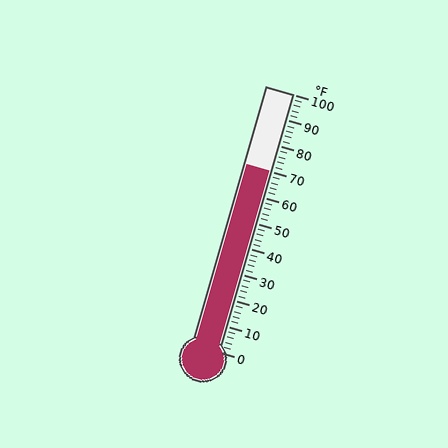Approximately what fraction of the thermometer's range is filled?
The thermometer is filled to approximately 70% of its range.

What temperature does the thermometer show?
The thermometer shows approximately 70°F.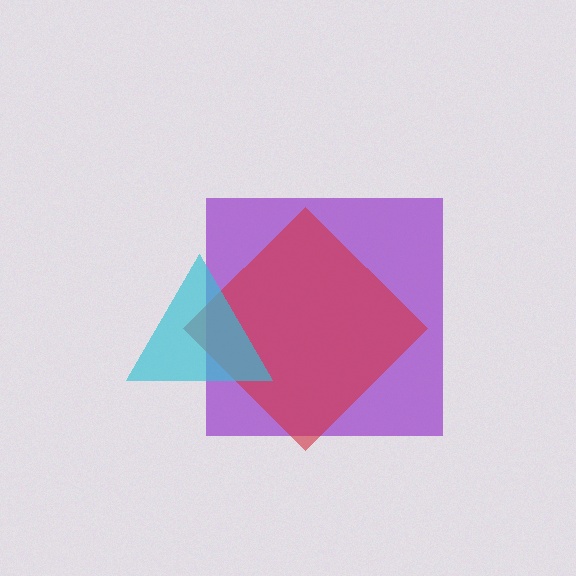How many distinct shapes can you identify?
There are 3 distinct shapes: a purple square, a red diamond, a cyan triangle.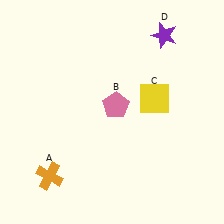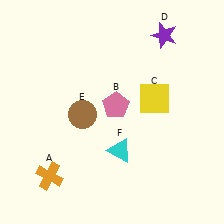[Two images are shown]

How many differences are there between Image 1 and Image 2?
There are 2 differences between the two images.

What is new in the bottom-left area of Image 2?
A brown circle (E) was added in the bottom-left area of Image 2.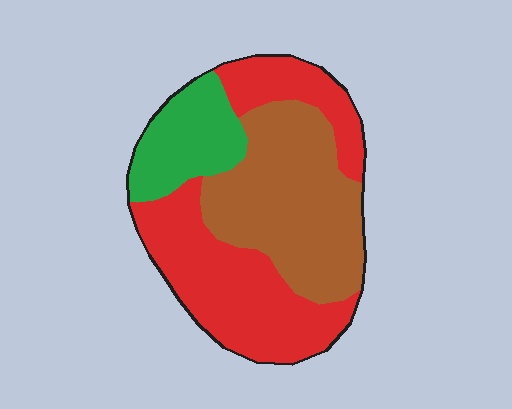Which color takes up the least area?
Green, at roughly 15%.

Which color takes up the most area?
Red, at roughly 45%.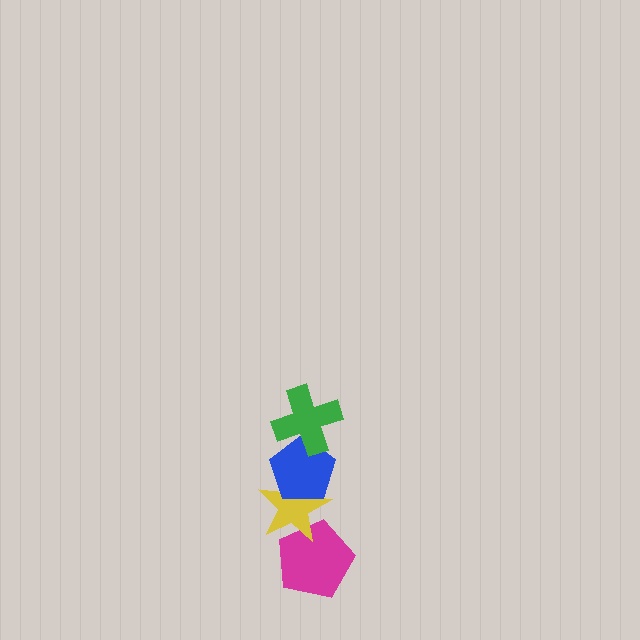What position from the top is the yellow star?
The yellow star is 3rd from the top.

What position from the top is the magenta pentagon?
The magenta pentagon is 4th from the top.